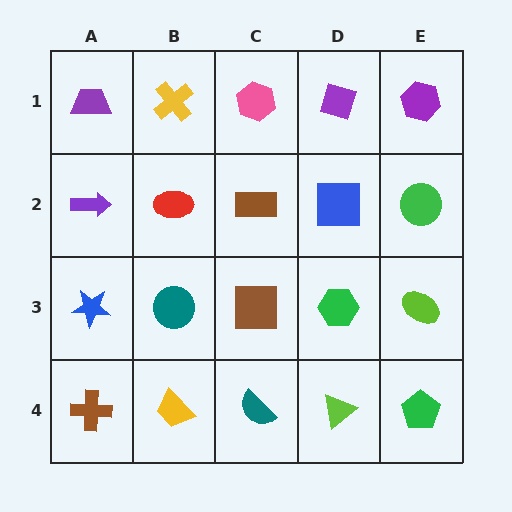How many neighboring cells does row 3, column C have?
4.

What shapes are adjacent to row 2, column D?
A purple diamond (row 1, column D), a green hexagon (row 3, column D), a brown rectangle (row 2, column C), a green circle (row 2, column E).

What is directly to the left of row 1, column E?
A purple diamond.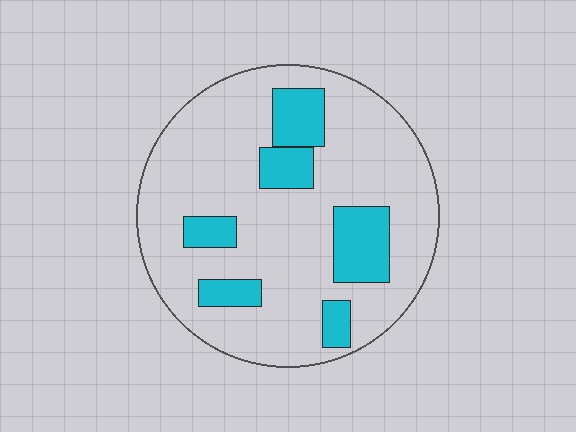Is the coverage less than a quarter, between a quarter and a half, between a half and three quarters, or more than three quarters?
Less than a quarter.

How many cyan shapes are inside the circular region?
6.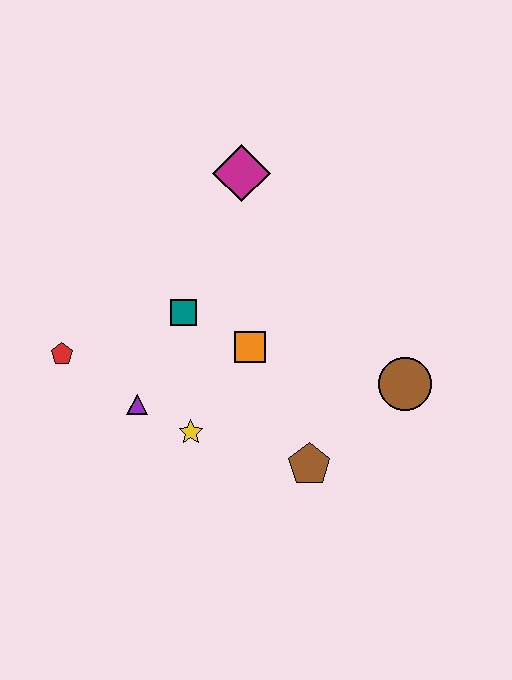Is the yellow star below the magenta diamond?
Yes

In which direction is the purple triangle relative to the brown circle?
The purple triangle is to the left of the brown circle.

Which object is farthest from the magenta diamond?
The brown pentagon is farthest from the magenta diamond.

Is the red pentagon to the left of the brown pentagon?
Yes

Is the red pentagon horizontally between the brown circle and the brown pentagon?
No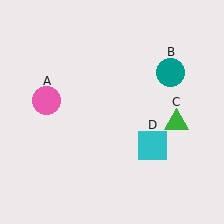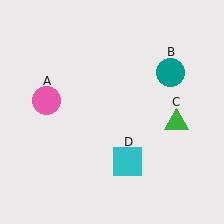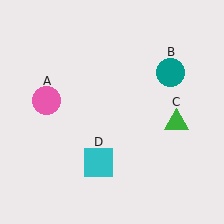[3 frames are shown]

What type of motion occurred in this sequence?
The cyan square (object D) rotated clockwise around the center of the scene.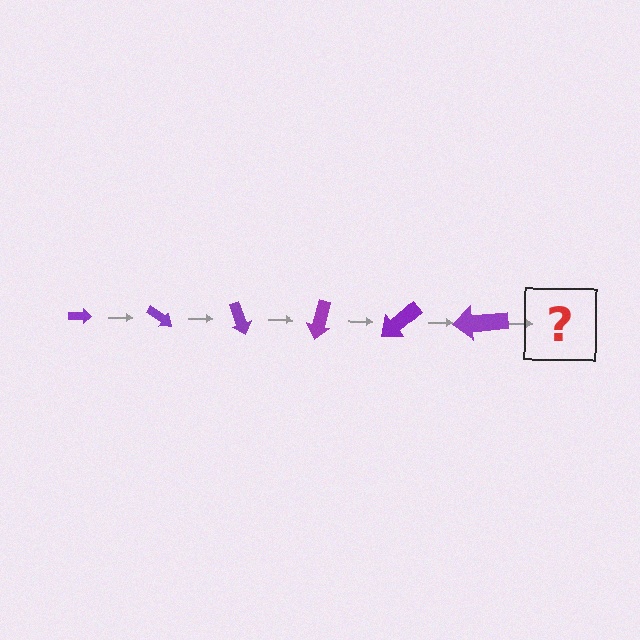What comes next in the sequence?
The next element should be an arrow, larger than the previous one and rotated 210 degrees from the start.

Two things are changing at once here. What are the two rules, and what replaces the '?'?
The two rules are that the arrow grows larger each step and it rotates 35 degrees each step. The '?' should be an arrow, larger than the previous one and rotated 210 degrees from the start.